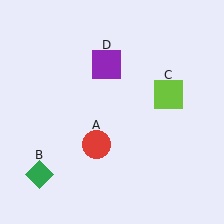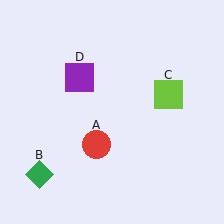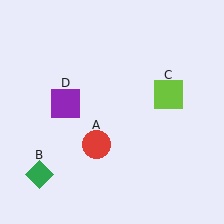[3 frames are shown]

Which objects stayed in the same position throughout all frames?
Red circle (object A) and green diamond (object B) and lime square (object C) remained stationary.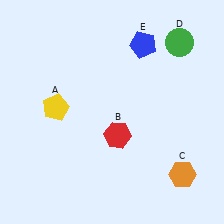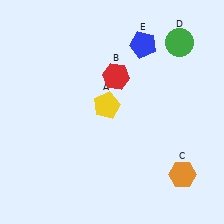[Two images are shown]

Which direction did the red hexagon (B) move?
The red hexagon (B) moved up.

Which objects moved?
The objects that moved are: the yellow pentagon (A), the red hexagon (B).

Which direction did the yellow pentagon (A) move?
The yellow pentagon (A) moved right.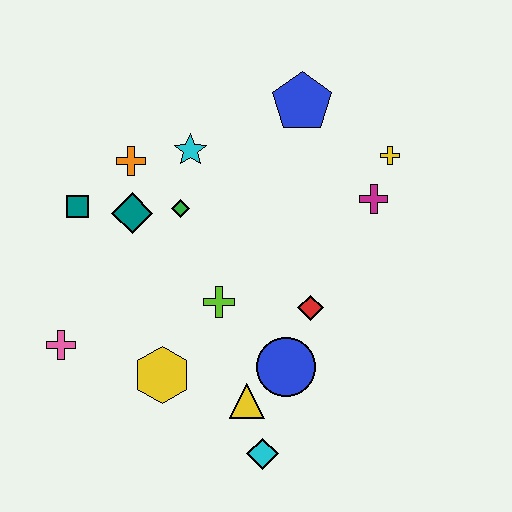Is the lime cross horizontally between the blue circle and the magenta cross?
No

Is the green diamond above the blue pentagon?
No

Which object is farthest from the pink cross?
The yellow cross is farthest from the pink cross.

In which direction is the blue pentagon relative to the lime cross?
The blue pentagon is above the lime cross.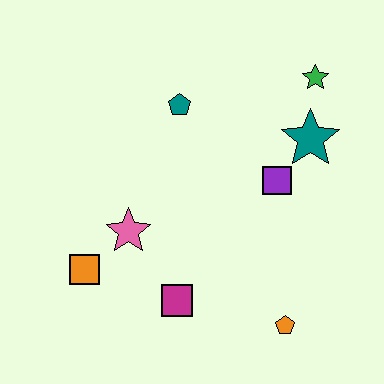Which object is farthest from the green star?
The orange square is farthest from the green star.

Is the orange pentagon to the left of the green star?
Yes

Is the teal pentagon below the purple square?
No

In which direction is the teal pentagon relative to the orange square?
The teal pentagon is above the orange square.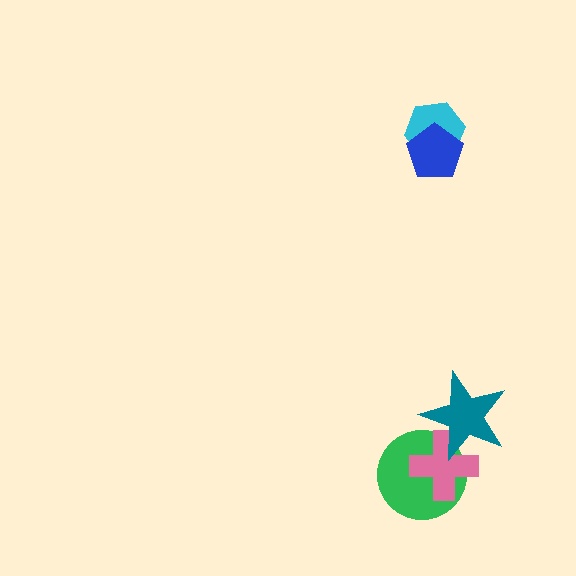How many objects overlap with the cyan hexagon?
1 object overlaps with the cyan hexagon.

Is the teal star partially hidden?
No, no other shape covers it.